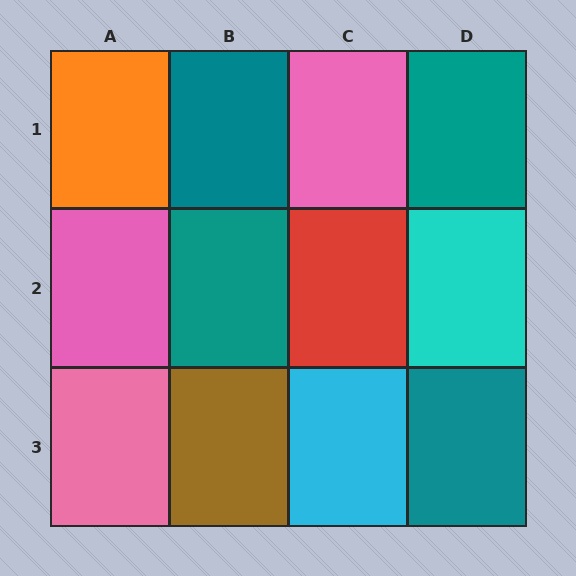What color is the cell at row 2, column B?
Teal.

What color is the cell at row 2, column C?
Red.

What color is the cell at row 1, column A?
Orange.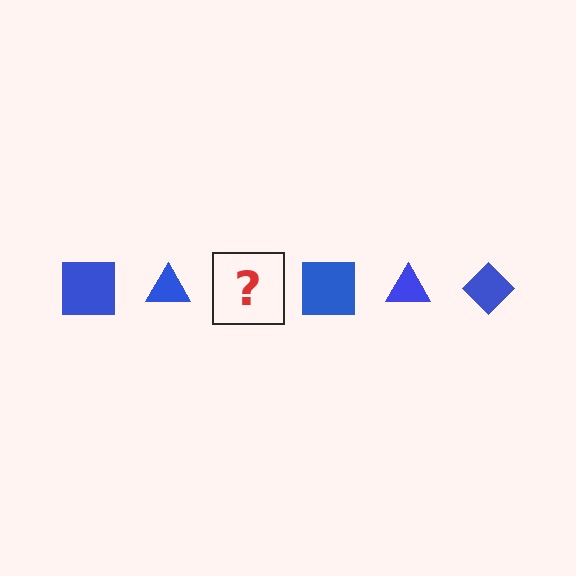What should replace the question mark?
The question mark should be replaced with a blue diamond.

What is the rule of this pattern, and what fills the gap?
The rule is that the pattern cycles through square, triangle, diamond shapes in blue. The gap should be filled with a blue diamond.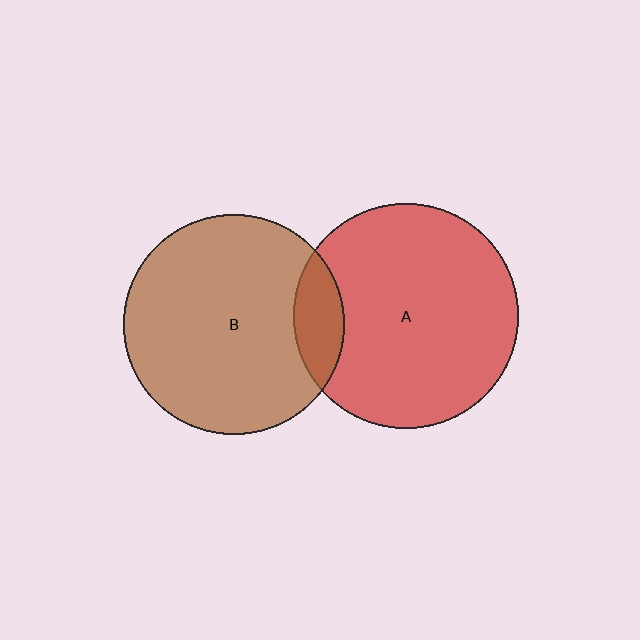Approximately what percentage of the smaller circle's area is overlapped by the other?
Approximately 15%.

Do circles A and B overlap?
Yes.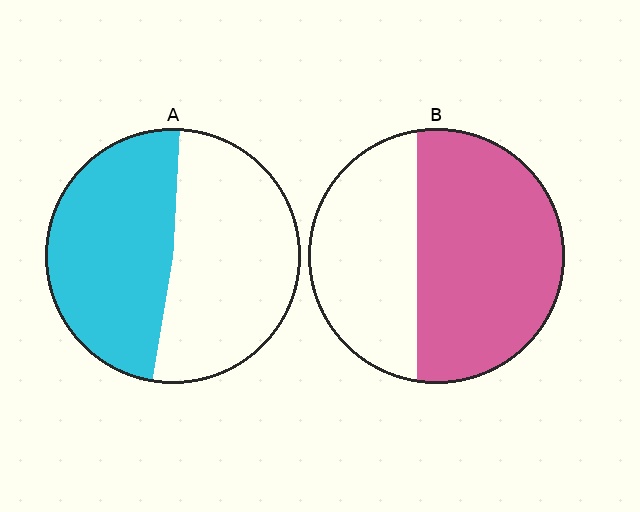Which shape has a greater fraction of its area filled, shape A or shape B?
Shape B.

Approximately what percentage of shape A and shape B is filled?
A is approximately 50% and B is approximately 60%.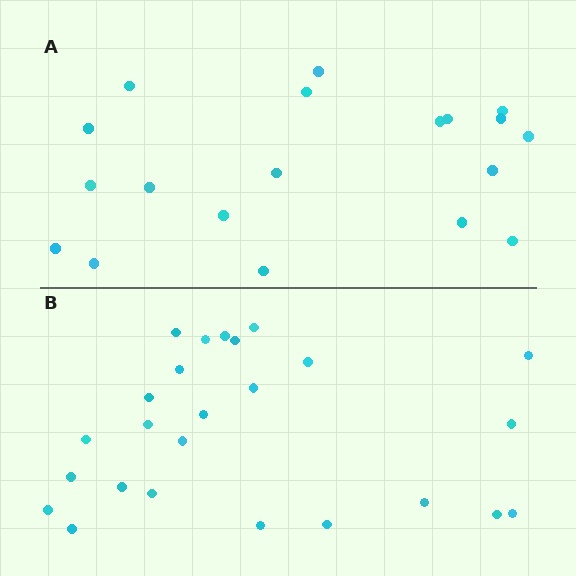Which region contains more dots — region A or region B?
Region B (the bottom region) has more dots.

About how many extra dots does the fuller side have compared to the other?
Region B has about 6 more dots than region A.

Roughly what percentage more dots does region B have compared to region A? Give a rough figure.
About 30% more.